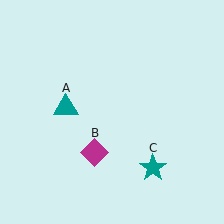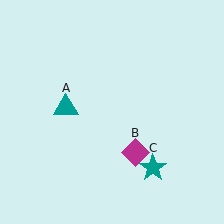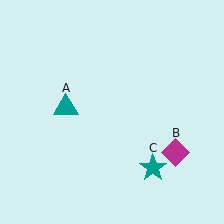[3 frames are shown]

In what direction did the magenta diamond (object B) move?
The magenta diamond (object B) moved right.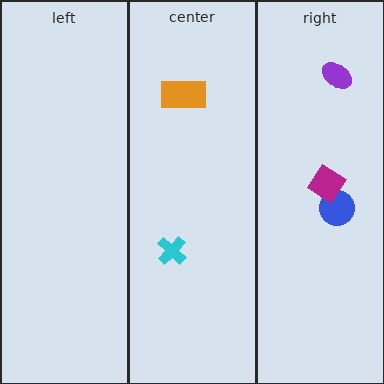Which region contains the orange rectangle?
The center region.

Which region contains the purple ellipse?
The right region.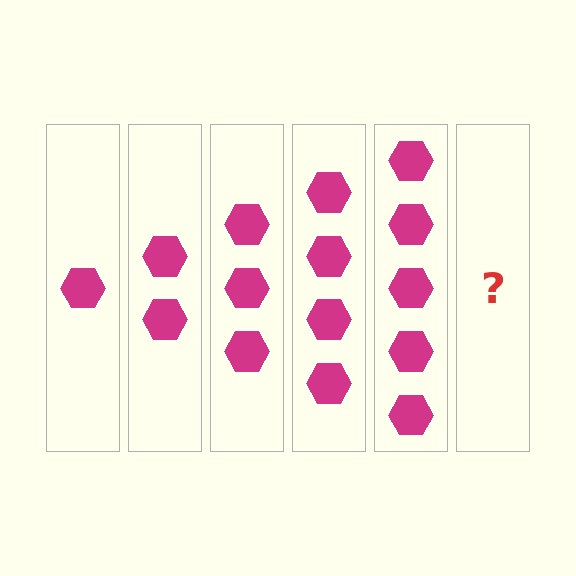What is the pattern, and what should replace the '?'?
The pattern is that each step adds one more hexagon. The '?' should be 6 hexagons.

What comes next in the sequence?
The next element should be 6 hexagons.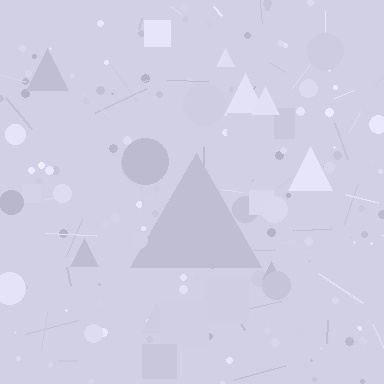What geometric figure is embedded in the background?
A triangle is embedded in the background.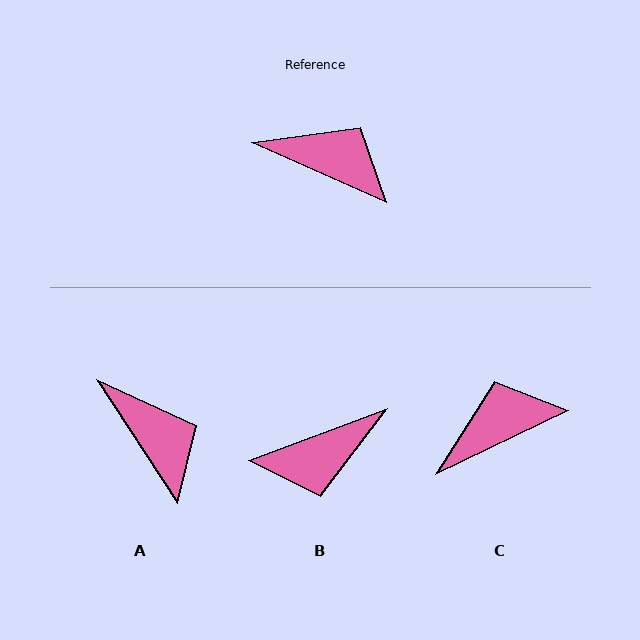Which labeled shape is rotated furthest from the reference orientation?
B, about 135 degrees away.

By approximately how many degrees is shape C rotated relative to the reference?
Approximately 50 degrees counter-clockwise.